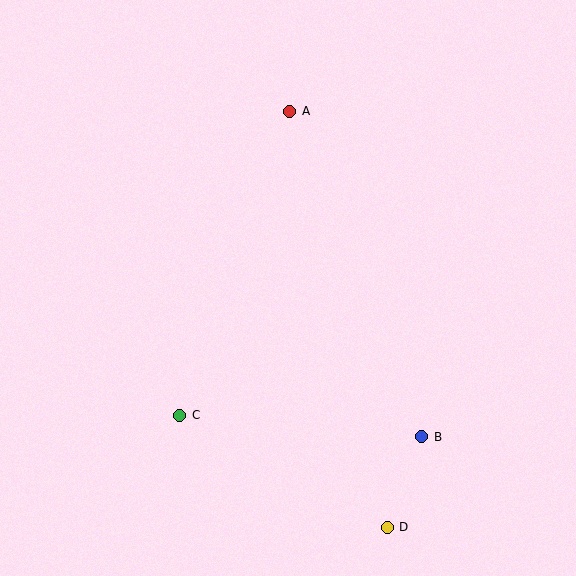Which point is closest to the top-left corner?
Point A is closest to the top-left corner.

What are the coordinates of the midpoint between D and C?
The midpoint between D and C is at (283, 471).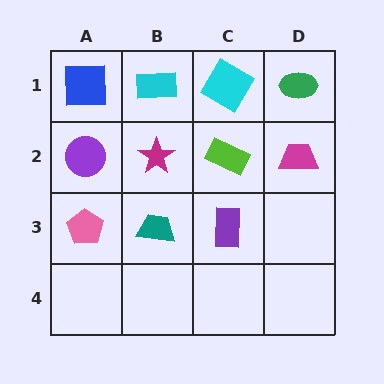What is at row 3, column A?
A pink pentagon.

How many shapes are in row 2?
4 shapes.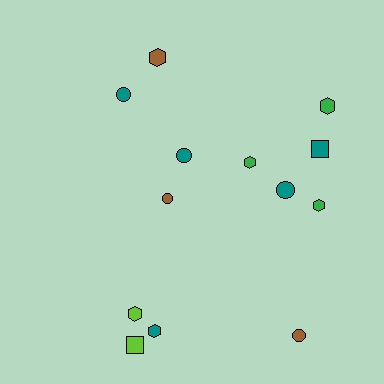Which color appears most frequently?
Teal, with 5 objects.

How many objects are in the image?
There are 13 objects.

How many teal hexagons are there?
There is 1 teal hexagon.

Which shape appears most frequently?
Hexagon, with 6 objects.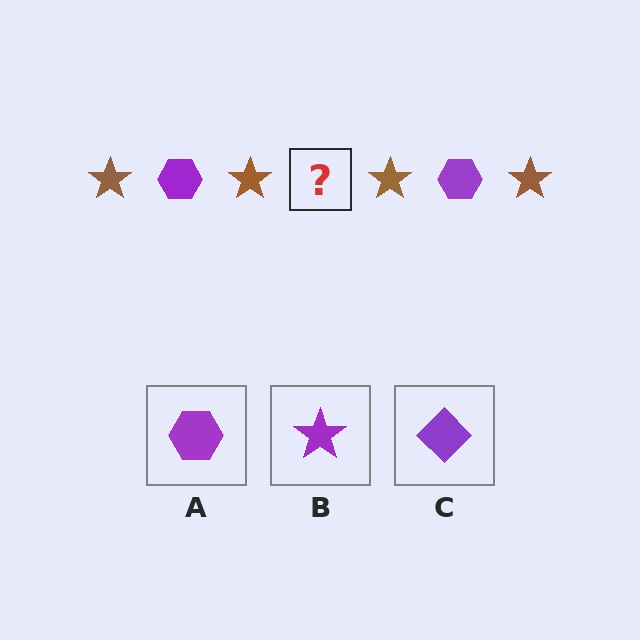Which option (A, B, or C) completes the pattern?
A.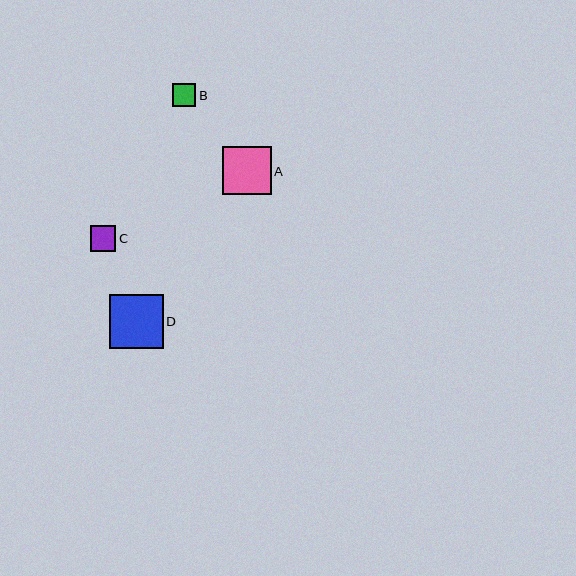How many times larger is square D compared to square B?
Square D is approximately 2.4 times the size of square B.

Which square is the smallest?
Square B is the smallest with a size of approximately 23 pixels.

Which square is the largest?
Square D is the largest with a size of approximately 54 pixels.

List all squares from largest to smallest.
From largest to smallest: D, A, C, B.